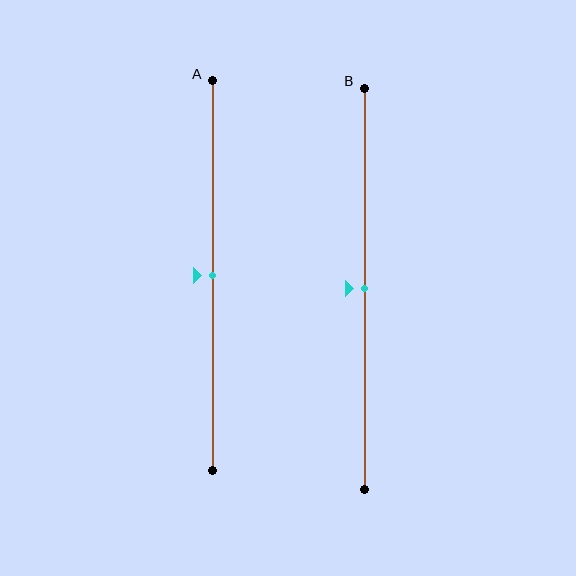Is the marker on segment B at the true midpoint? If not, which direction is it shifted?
Yes, the marker on segment B is at the true midpoint.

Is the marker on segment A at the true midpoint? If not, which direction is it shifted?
Yes, the marker on segment A is at the true midpoint.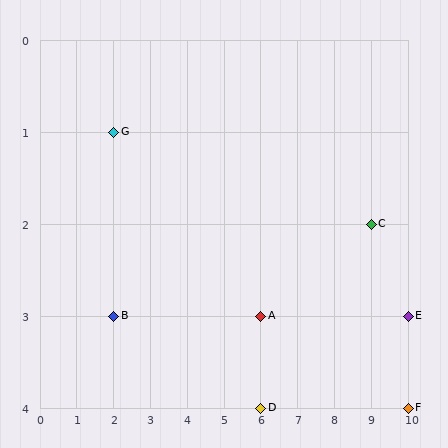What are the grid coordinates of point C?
Point C is at grid coordinates (9, 2).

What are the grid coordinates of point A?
Point A is at grid coordinates (6, 3).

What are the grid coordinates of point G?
Point G is at grid coordinates (2, 1).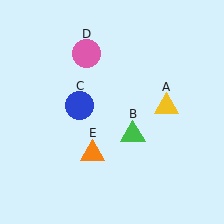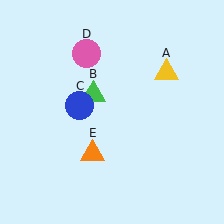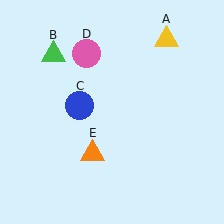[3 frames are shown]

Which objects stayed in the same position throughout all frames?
Blue circle (object C) and pink circle (object D) and orange triangle (object E) remained stationary.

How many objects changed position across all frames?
2 objects changed position: yellow triangle (object A), green triangle (object B).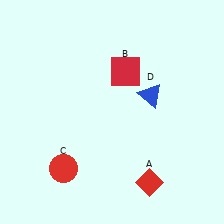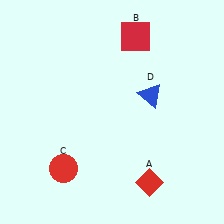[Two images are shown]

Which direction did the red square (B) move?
The red square (B) moved up.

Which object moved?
The red square (B) moved up.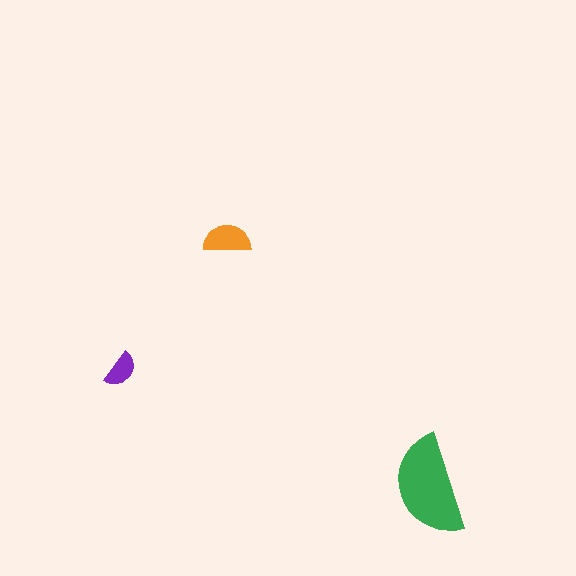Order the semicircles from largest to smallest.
the green one, the orange one, the purple one.